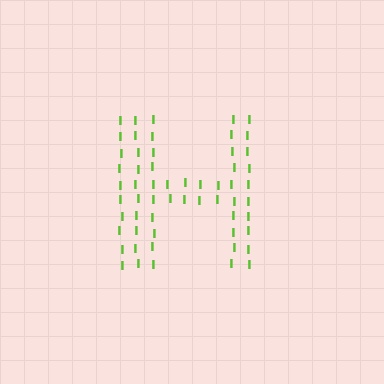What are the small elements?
The small elements are letter I's.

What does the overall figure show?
The overall figure shows the letter H.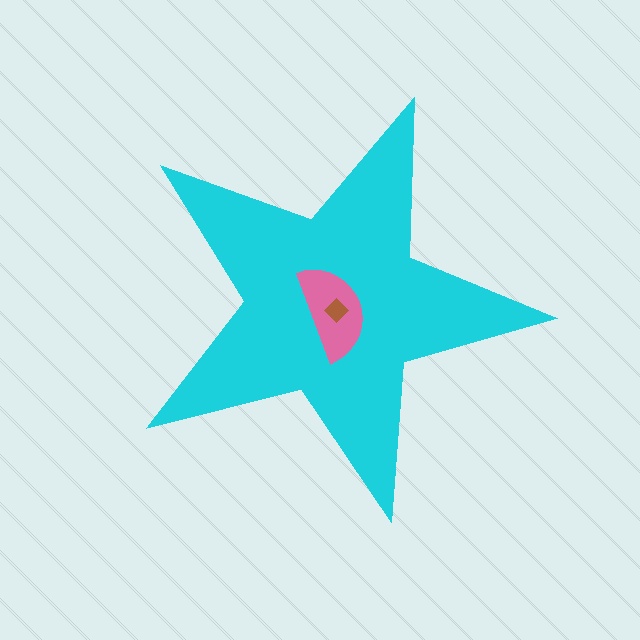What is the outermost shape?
The cyan star.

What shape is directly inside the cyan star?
The pink semicircle.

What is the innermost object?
The brown diamond.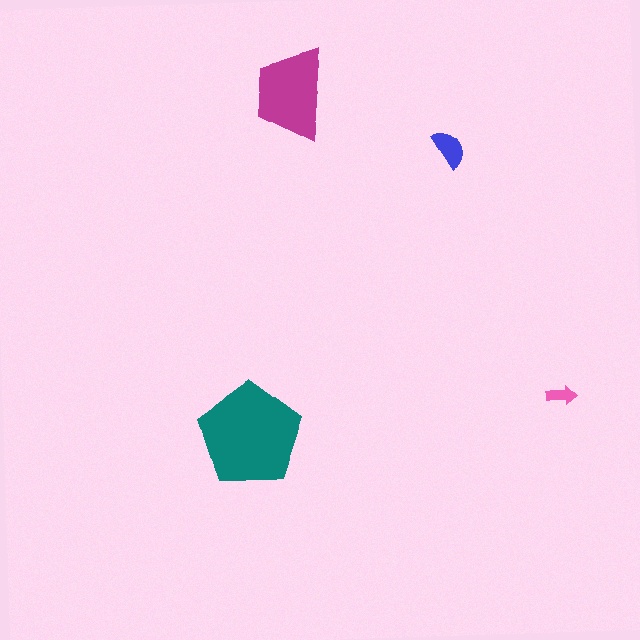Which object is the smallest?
The pink arrow.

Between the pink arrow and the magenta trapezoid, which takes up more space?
The magenta trapezoid.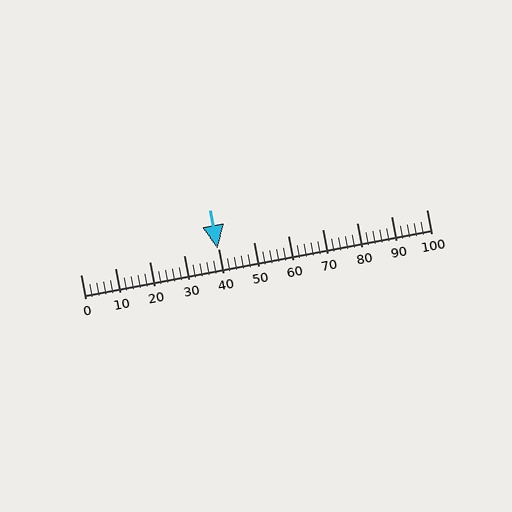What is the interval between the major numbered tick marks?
The major tick marks are spaced 10 units apart.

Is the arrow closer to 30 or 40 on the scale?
The arrow is closer to 40.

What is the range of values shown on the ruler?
The ruler shows values from 0 to 100.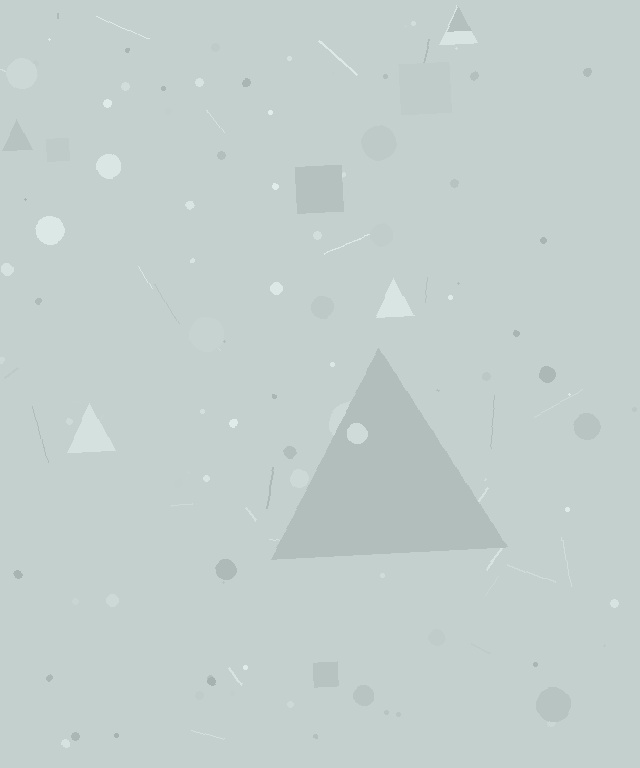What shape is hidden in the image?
A triangle is hidden in the image.